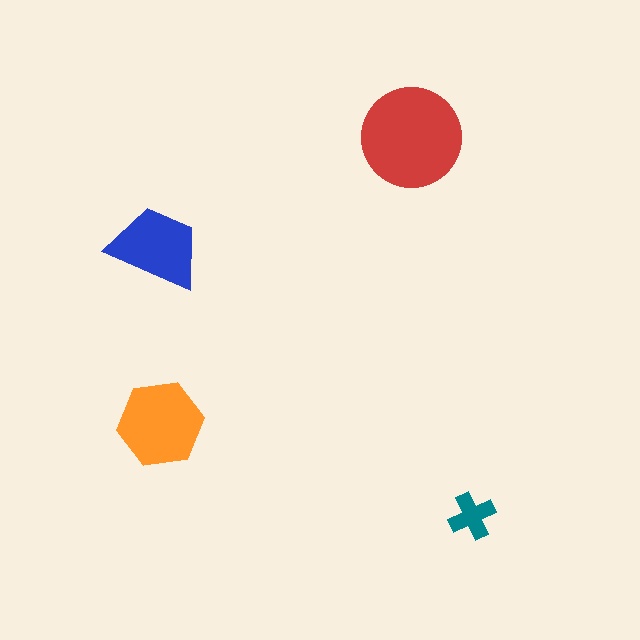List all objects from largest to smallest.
The red circle, the orange hexagon, the blue trapezoid, the teal cross.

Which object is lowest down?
The teal cross is bottommost.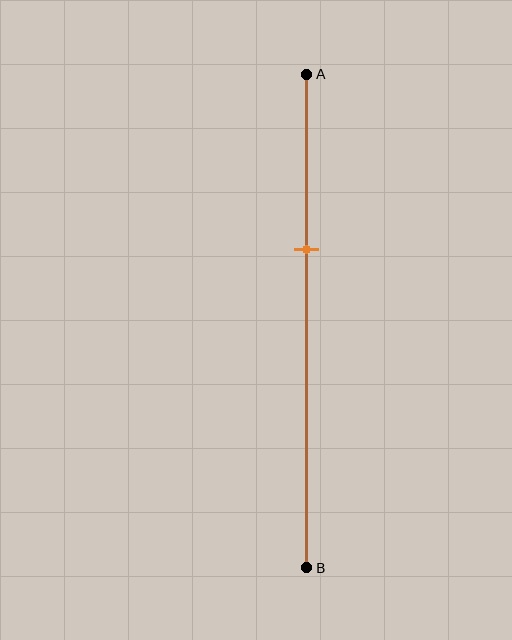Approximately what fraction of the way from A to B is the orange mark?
The orange mark is approximately 35% of the way from A to B.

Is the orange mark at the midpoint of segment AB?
No, the mark is at about 35% from A, not at the 50% midpoint.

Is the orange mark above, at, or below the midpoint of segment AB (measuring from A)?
The orange mark is above the midpoint of segment AB.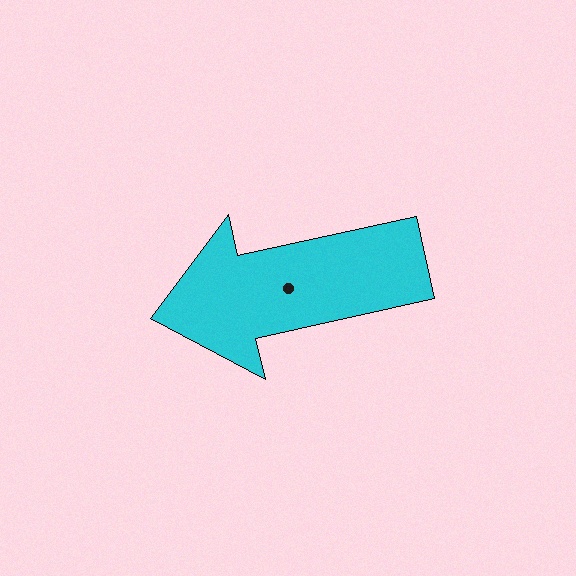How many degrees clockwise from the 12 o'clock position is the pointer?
Approximately 257 degrees.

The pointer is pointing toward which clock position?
Roughly 9 o'clock.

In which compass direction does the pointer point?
West.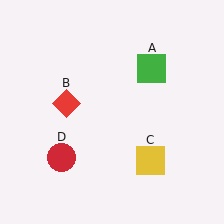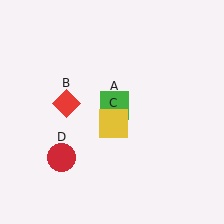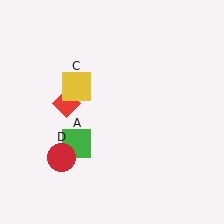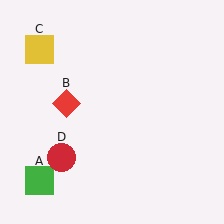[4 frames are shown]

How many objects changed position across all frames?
2 objects changed position: green square (object A), yellow square (object C).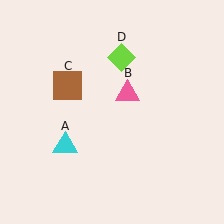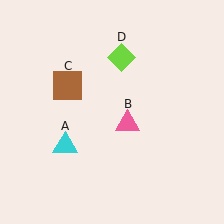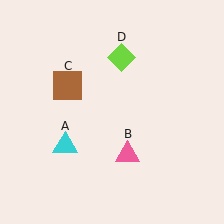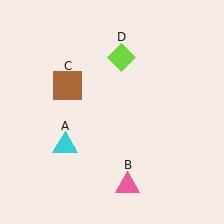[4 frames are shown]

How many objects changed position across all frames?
1 object changed position: pink triangle (object B).